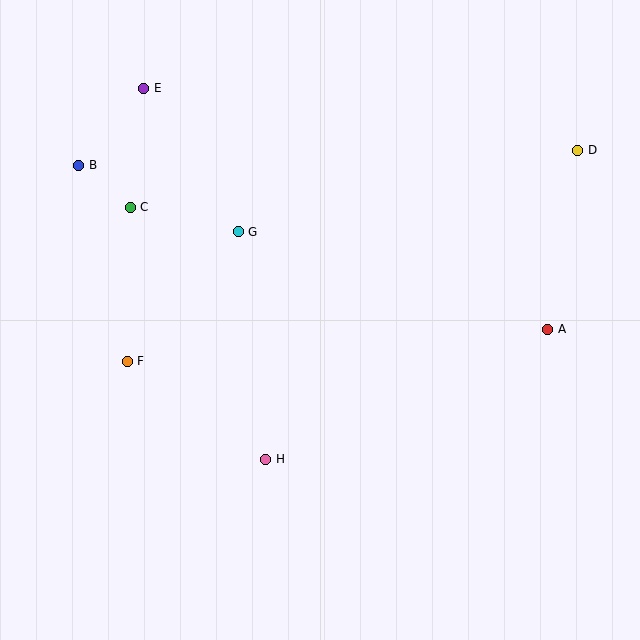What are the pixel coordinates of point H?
Point H is at (266, 459).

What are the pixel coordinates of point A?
Point A is at (548, 329).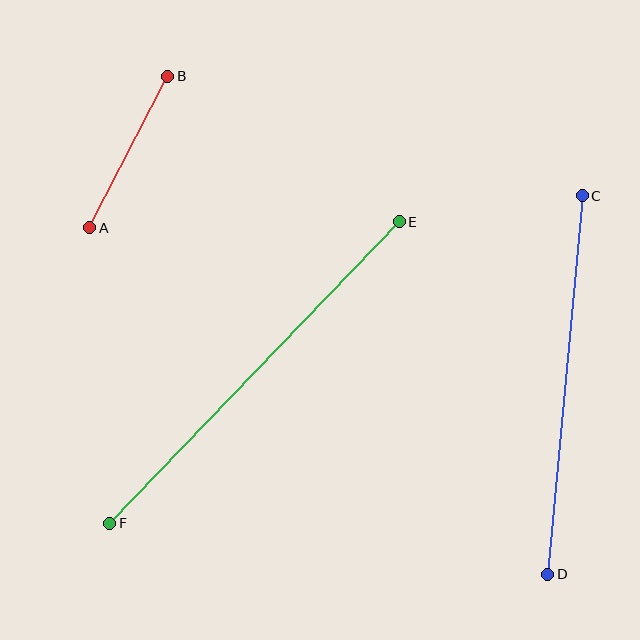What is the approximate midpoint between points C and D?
The midpoint is at approximately (565, 385) pixels.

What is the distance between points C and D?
The distance is approximately 380 pixels.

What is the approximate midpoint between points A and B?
The midpoint is at approximately (129, 152) pixels.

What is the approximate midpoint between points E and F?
The midpoint is at approximately (254, 373) pixels.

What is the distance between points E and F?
The distance is approximately 418 pixels.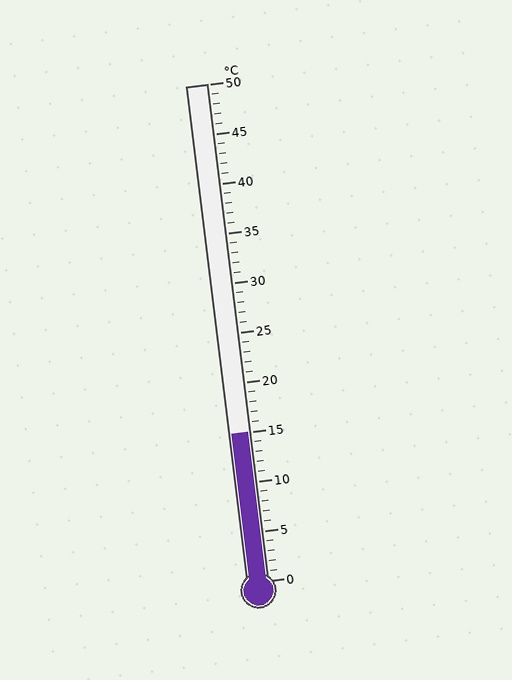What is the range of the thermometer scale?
The thermometer scale ranges from 0°C to 50°C.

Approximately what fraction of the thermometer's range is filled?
The thermometer is filled to approximately 30% of its range.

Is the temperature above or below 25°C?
The temperature is below 25°C.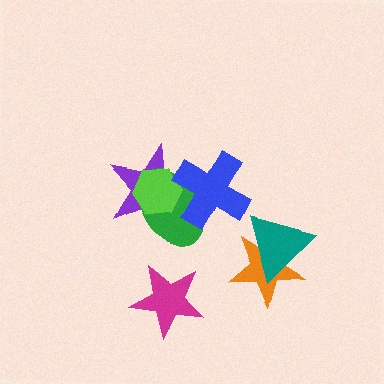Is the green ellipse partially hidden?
Yes, it is partially covered by another shape.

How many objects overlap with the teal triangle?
1 object overlaps with the teal triangle.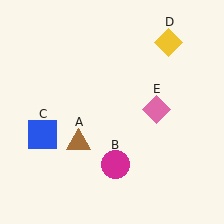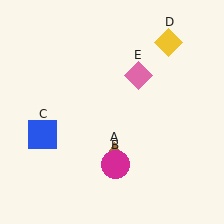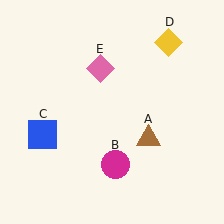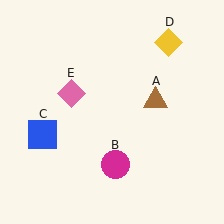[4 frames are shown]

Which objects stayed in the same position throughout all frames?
Magenta circle (object B) and blue square (object C) and yellow diamond (object D) remained stationary.